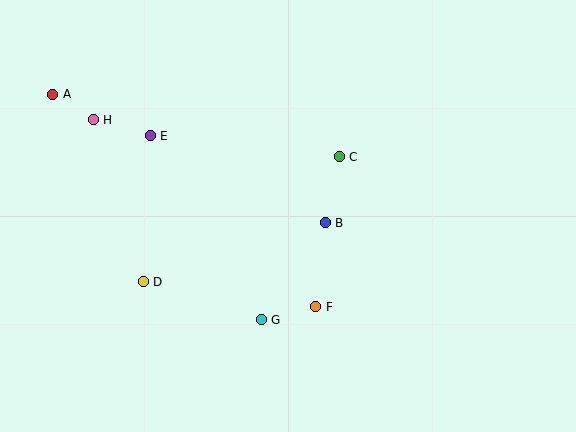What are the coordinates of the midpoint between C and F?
The midpoint between C and F is at (328, 232).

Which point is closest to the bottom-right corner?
Point F is closest to the bottom-right corner.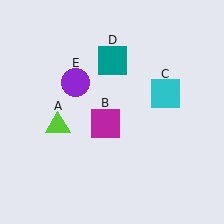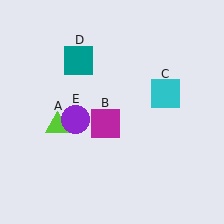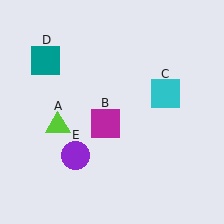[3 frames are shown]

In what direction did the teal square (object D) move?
The teal square (object D) moved left.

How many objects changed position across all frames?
2 objects changed position: teal square (object D), purple circle (object E).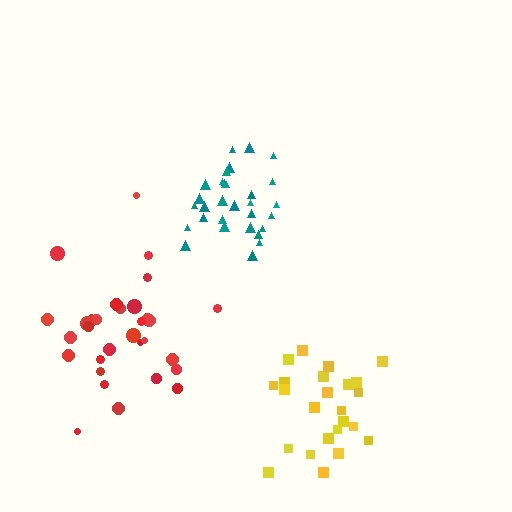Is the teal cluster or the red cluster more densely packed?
Teal.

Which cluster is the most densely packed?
Teal.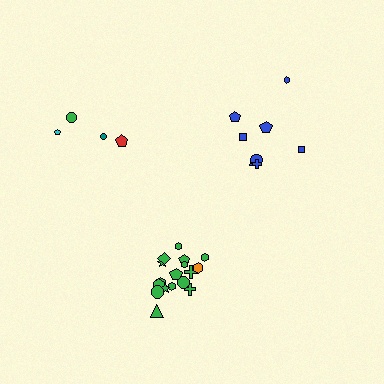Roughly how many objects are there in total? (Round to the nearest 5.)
Roughly 30 objects in total.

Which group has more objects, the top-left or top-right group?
The top-right group.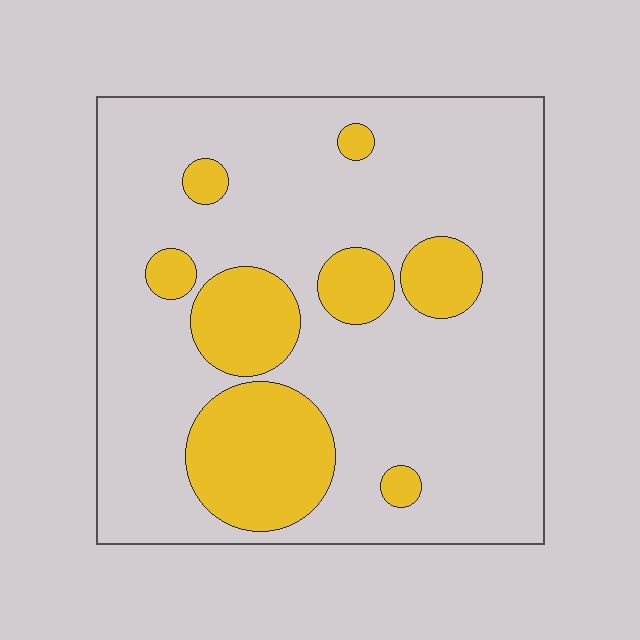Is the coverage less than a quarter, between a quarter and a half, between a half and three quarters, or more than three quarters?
Less than a quarter.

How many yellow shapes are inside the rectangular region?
8.